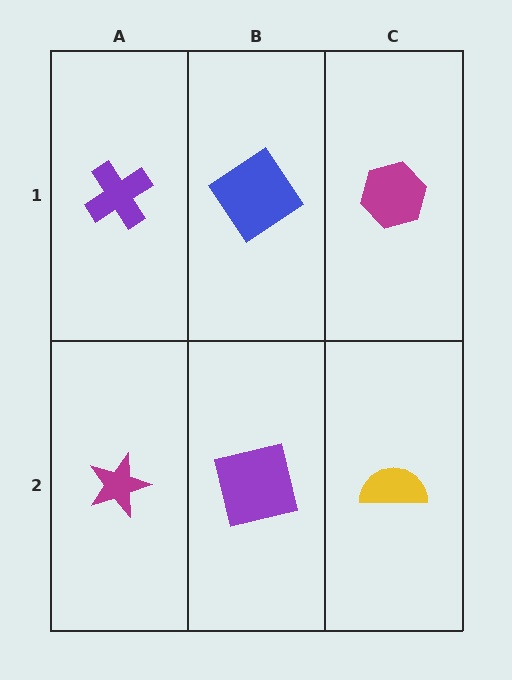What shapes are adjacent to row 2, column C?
A magenta hexagon (row 1, column C), a purple square (row 2, column B).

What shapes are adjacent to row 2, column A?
A purple cross (row 1, column A), a purple square (row 2, column B).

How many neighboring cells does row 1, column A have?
2.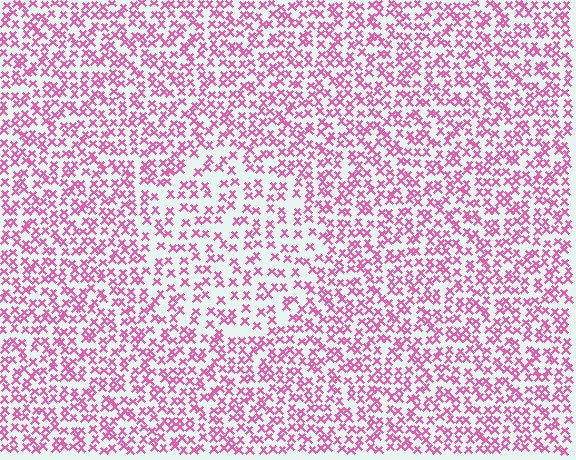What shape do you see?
I see a circle.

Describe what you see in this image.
The image contains small pink elements arranged at two different densities. A circle-shaped region is visible where the elements are less densely packed than the surrounding area.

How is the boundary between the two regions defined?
The boundary is defined by a change in element density (approximately 1.6x ratio). All elements are the same color, size, and shape.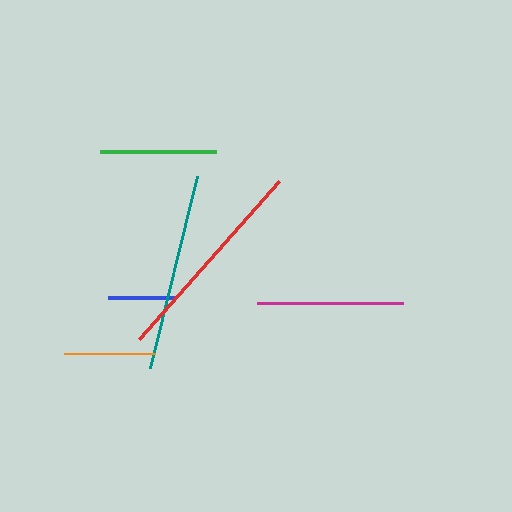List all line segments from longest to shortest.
From longest to shortest: red, teal, magenta, green, orange, blue.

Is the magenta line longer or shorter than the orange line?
The magenta line is longer than the orange line.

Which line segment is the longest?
The red line is the longest at approximately 211 pixels.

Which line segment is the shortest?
The blue line is the shortest at approximately 67 pixels.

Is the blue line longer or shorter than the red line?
The red line is longer than the blue line.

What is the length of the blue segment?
The blue segment is approximately 67 pixels long.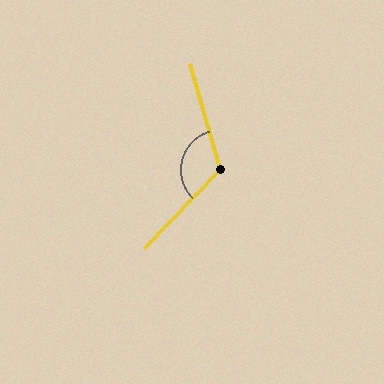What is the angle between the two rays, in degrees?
Approximately 119 degrees.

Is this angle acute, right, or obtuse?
It is obtuse.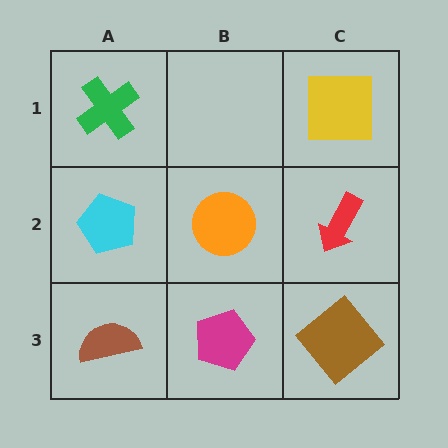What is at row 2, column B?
An orange circle.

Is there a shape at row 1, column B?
No, that cell is empty.